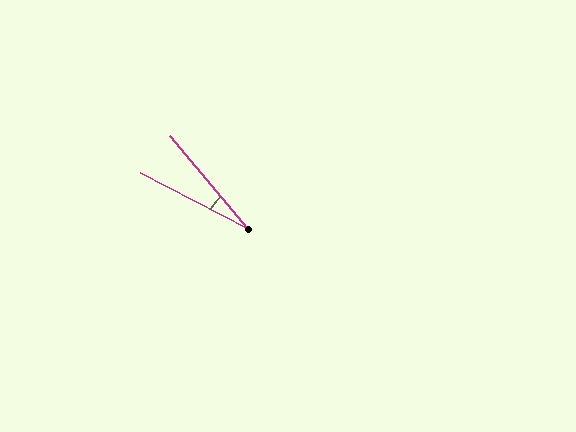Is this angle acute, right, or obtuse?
It is acute.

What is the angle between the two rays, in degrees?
Approximately 23 degrees.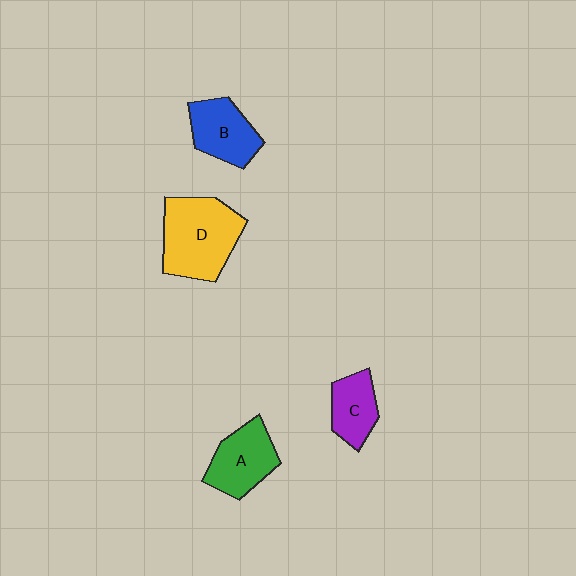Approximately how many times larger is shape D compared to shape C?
Approximately 2.0 times.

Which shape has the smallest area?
Shape C (purple).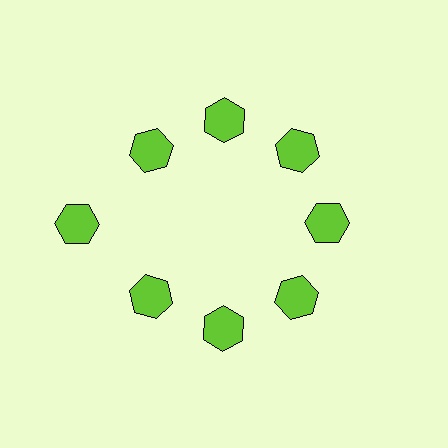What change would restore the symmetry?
The symmetry would be restored by moving it inward, back onto the ring so that all 8 hexagons sit at equal angles and equal distance from the center.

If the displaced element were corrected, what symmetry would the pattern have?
It would have 8-fold rotational symmetry — the pattern would map onto itself every 45 degrees.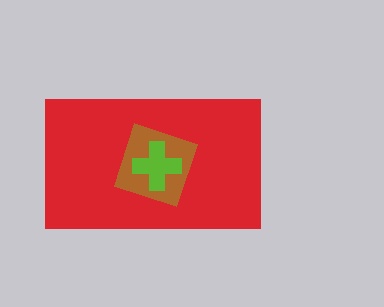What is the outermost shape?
The red rectangle.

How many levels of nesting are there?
3.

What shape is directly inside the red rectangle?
The brown diamond.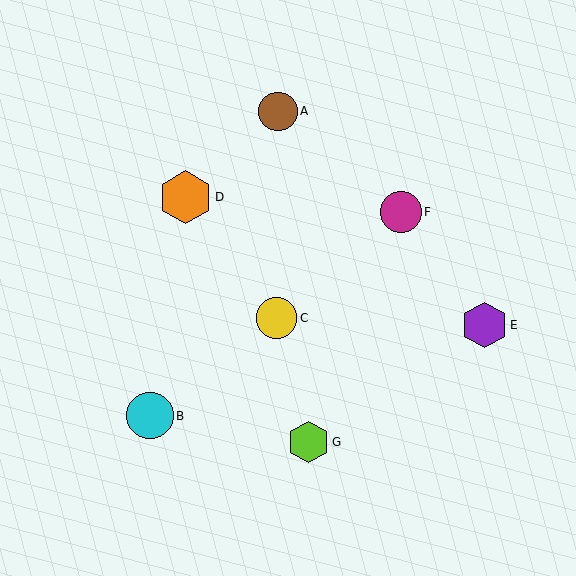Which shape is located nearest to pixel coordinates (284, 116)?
The brown circle (labeled A) at (278, 111) is nearest to that location.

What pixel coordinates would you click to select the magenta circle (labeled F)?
Click at (401, 212) to select the magenta circle F.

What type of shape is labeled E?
Shape E is a purple hexagon.